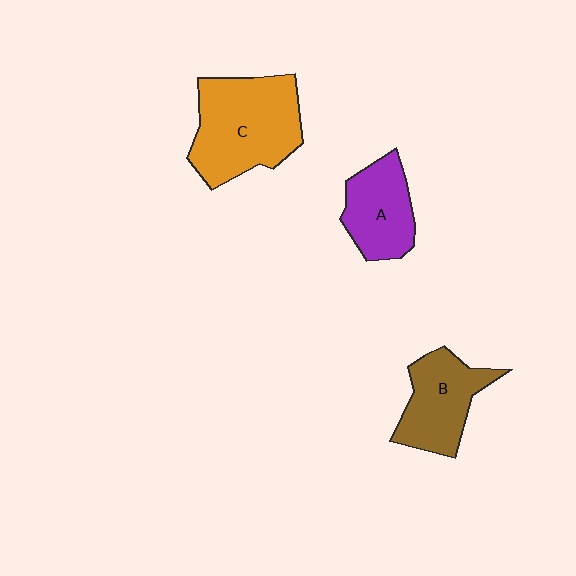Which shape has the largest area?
Shape C (orange).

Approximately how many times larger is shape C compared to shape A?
Approximately 1.6 times.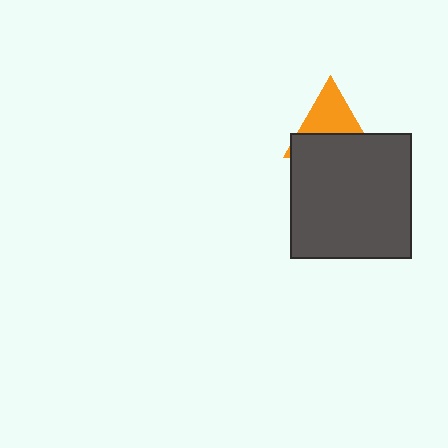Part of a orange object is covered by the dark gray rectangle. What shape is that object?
It is a triangle.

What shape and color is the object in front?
The object in front is a dark gray rectangle.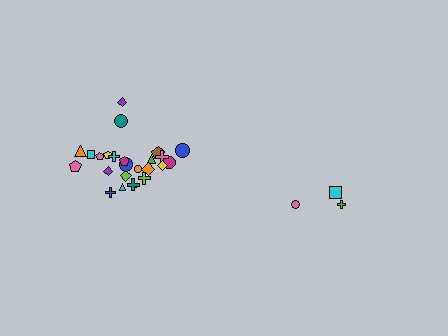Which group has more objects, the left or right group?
The left group.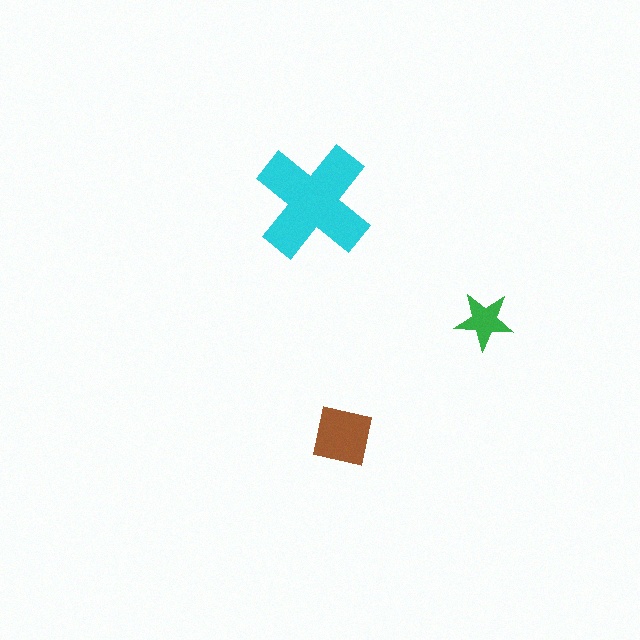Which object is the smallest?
The green star.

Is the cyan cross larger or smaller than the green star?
Larger.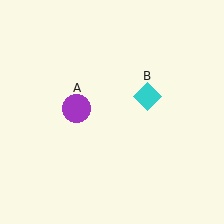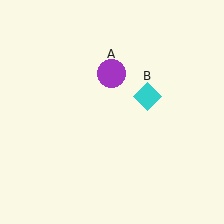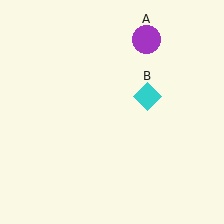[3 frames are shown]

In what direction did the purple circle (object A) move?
The purple circle (object A) moved up and to the right.